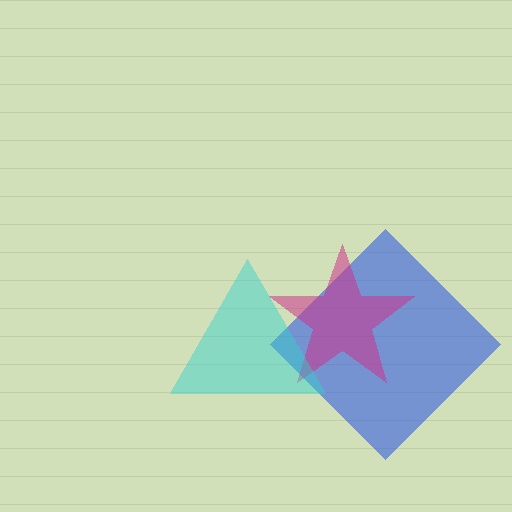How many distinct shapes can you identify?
There are 3 distinct shapes: a blue diamond, a magenta star, a cyan triangle.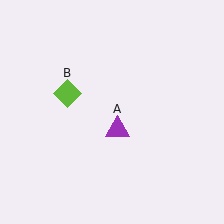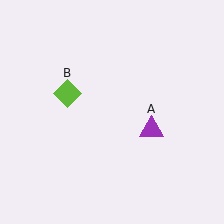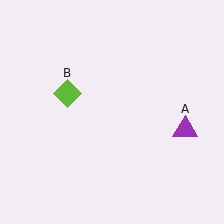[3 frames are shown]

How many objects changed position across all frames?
1 object changed position: purple triangle (object A).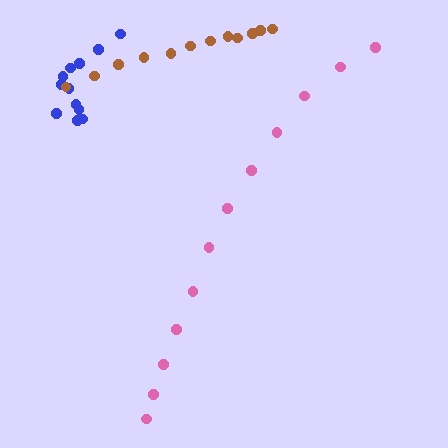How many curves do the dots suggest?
There are 3 distinct paths.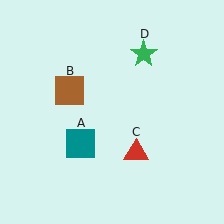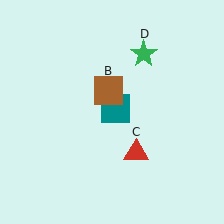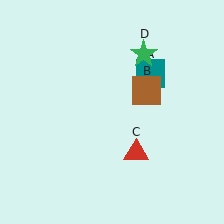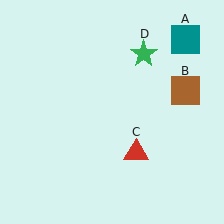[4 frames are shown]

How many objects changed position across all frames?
2 objects changed position: teal square (object A), brown square (object B).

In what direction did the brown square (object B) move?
The brown square (object B) moved right.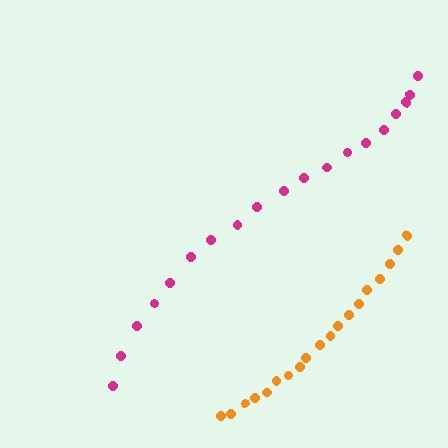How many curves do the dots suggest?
There are 2 distinct paths.